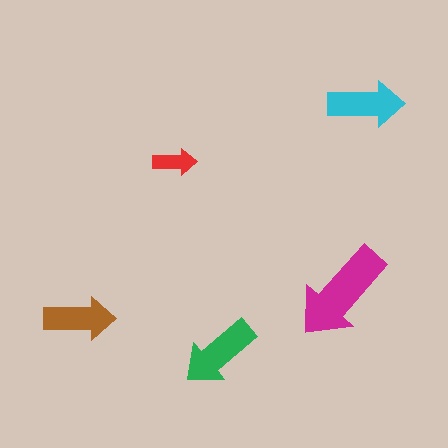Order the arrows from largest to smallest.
the magenta one, the green one, the cyan one, the brown one, the red one.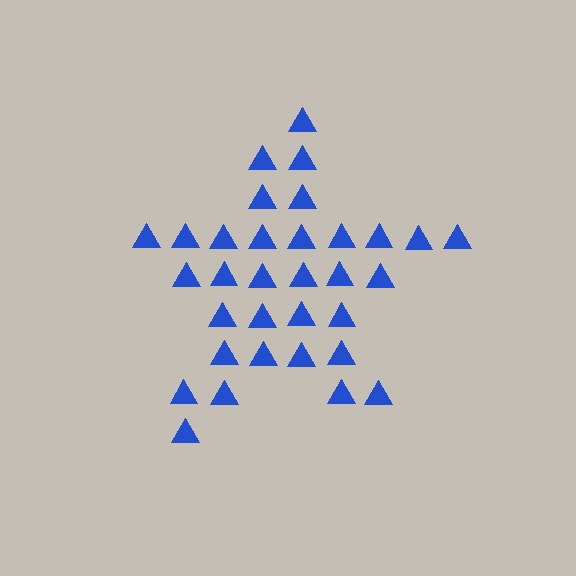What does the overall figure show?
The overall figure shows a star.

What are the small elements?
The small elements are triangles.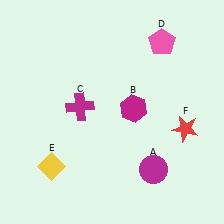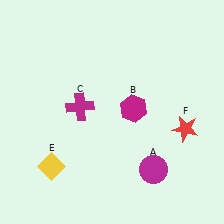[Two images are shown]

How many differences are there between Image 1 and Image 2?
There is 1 difference between the two images.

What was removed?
The pink pentagon (D) was removed in Image 2.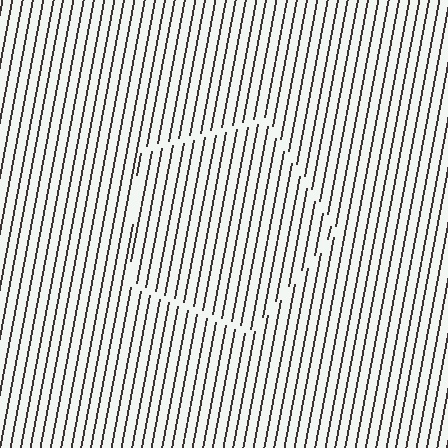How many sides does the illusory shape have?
5 sides — the line-ends trace a pentagon.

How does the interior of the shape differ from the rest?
The interior of the shape contains the same grating, shifted by half a period — the contour is defined by the phase discontinuity where line-ends from the inner and outer gratings abut.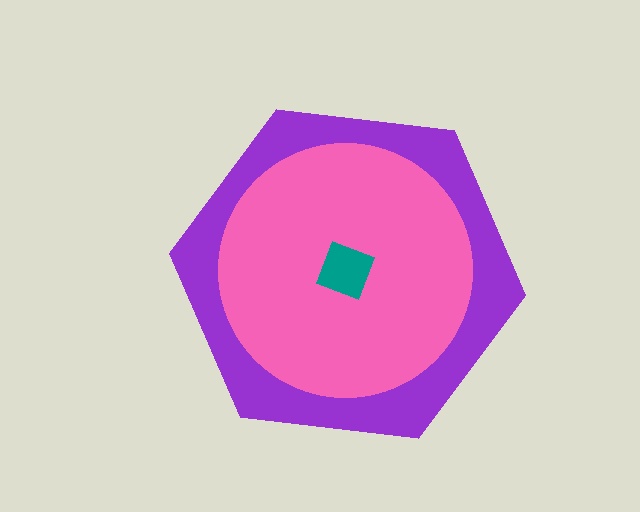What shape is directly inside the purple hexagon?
The pink circle.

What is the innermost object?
The teal diamond.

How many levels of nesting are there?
3.